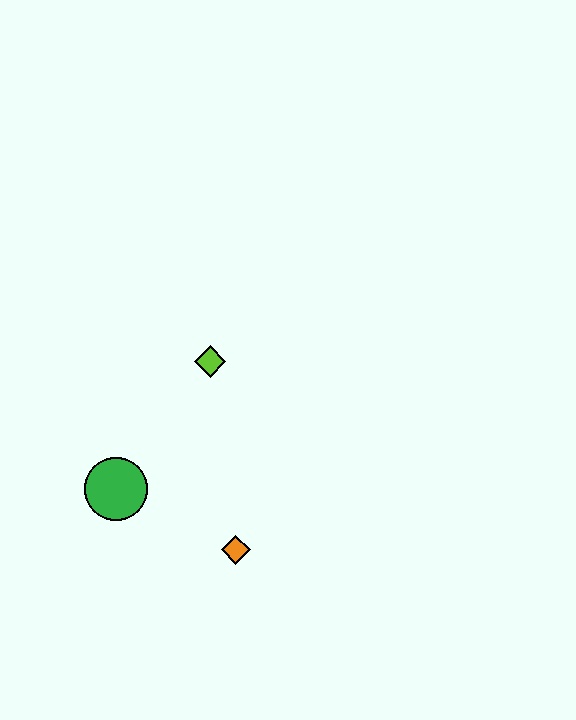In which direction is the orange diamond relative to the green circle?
The orange diamond is to the right of the green circle.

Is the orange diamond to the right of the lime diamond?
Yes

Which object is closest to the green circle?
The orange diamond is closest to the green circle.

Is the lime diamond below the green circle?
No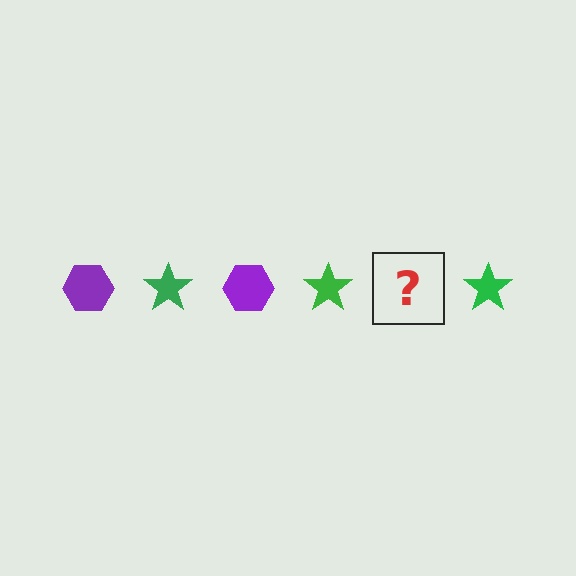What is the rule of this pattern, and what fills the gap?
The rule is that the pattern alternates between purple hexagon and green star. The gap should be filled with a purple hexagon.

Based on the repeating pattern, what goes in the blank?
The blank should be a purple hexagon.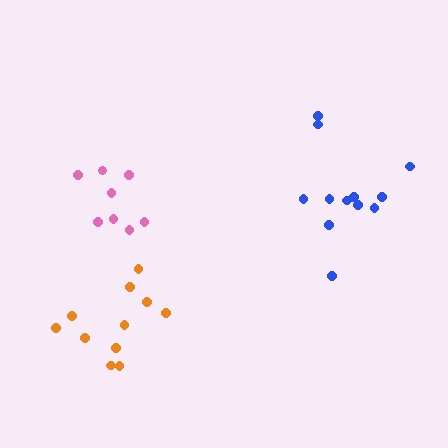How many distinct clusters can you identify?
There are 3 distinct clusters.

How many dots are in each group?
Group 1: 12 dots, Group 2: 11 dots, Group 3: 8 dots (31 total).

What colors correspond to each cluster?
The clusters are colored: blue, orange, pink.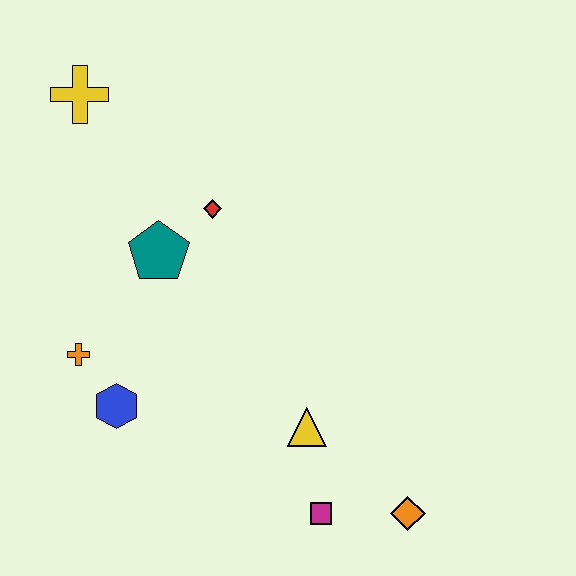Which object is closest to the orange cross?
The blue hexagon is closest to the orange cross.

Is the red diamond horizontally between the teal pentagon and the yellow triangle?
Yes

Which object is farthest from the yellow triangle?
The yellow cross is farthest from the yellow triangle.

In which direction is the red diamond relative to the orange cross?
The red diamond is above the orange cross.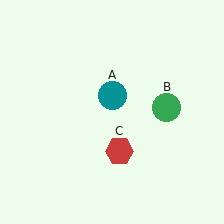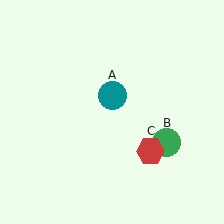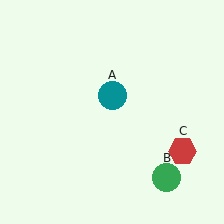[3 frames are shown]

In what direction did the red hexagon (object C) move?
The red hexagon (object C) moved right.